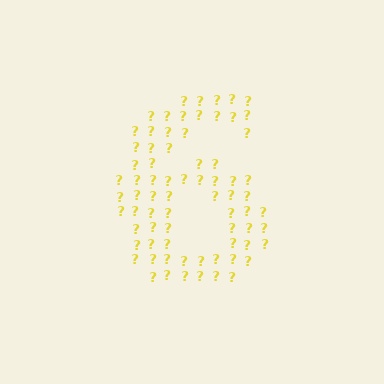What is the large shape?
The large shape is the digit 6.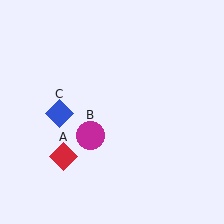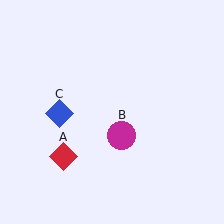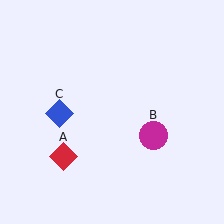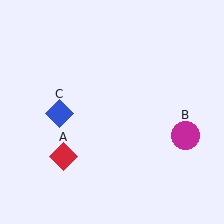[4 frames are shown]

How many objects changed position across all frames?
1 object changed position: magenta circle (object B).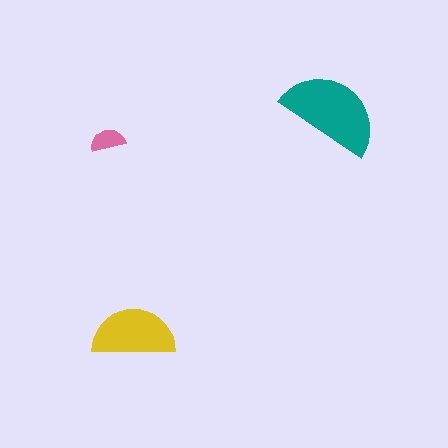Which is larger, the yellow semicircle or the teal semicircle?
The teal one.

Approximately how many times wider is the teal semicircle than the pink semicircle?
About 3 times wider.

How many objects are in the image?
There are 3 objects in the image.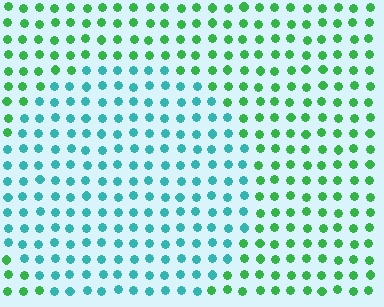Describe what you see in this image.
The image is filled with small green elements in a uniform arrangement. A circle-shaped region is visible where the elements are tinted to a slightly different hue, forming a subtle color boundary.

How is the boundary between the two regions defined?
The boundary is defined purely by a slight shift in hue (about 48 degrees). Spacing, size, and orientation are identical on both sides.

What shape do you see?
I see a circle.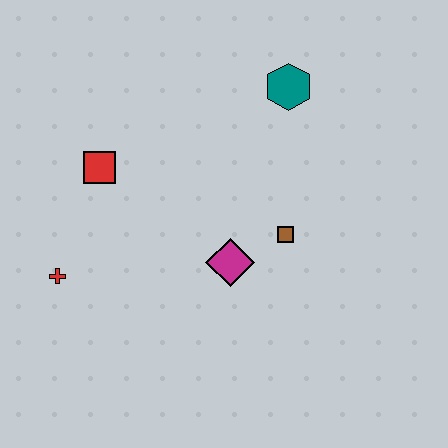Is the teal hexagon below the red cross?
No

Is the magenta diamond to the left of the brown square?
Yes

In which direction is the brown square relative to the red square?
The brown square is to the right of the red square.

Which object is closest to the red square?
The red cross is closest to the red square.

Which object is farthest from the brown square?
The red cross is farthest from the brown square.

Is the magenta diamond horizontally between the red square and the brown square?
Yes